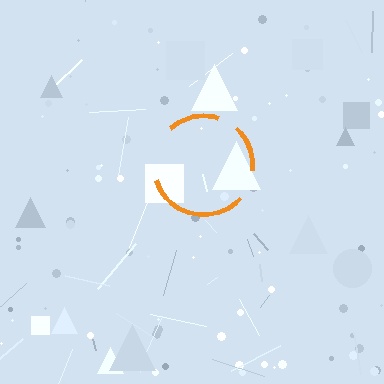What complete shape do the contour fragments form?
The contour fragments form a circle.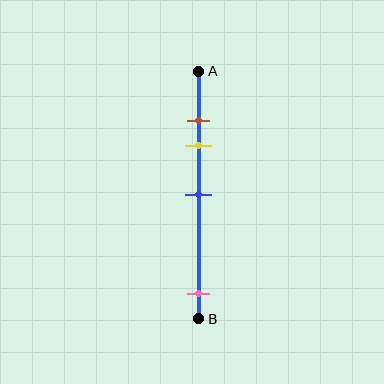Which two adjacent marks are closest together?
The brown and yellow marks are the closest adjacent pair.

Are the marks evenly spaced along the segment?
No, the marks are not evenly spaced.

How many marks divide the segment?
There are 4 marks dividing the segment.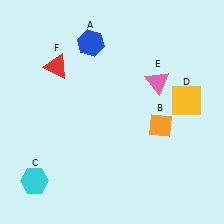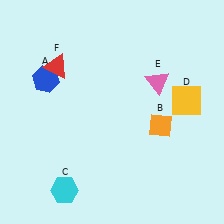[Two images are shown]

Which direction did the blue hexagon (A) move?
The blue hexagon (A) moved left.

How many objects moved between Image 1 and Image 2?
2 objects moved between the two images.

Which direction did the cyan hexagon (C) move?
The cyan hexagon (C) moved right.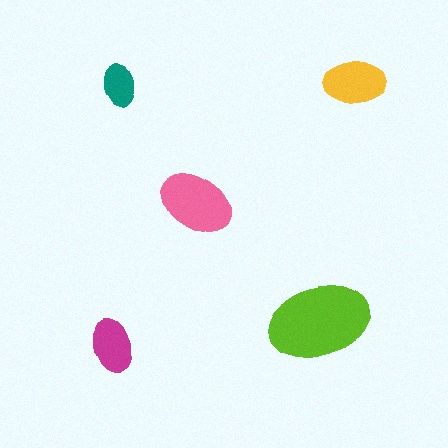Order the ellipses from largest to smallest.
the lime one, the pink one, the yellow one, the magenta one, the teal one.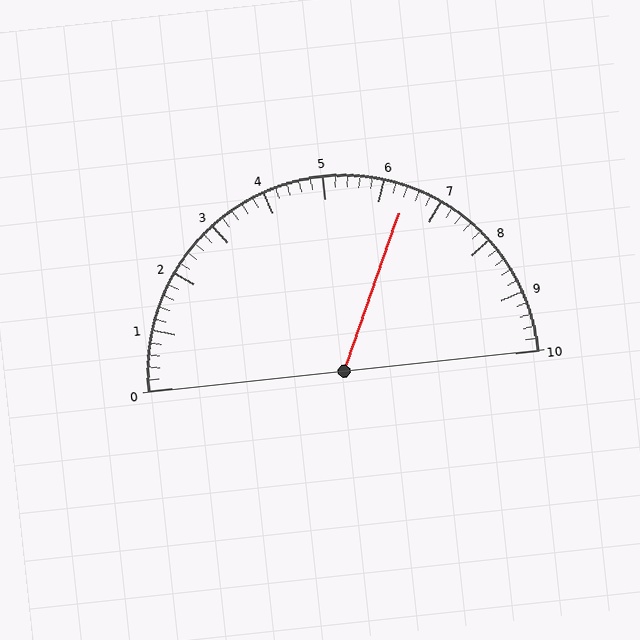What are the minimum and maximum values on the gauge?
The gauge ranges from 0 to 10.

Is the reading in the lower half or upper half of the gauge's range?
The reading is in the upper half of the range (0 to 10).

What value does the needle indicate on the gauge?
The needle indicates approximately 6.4.